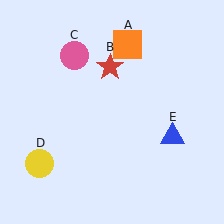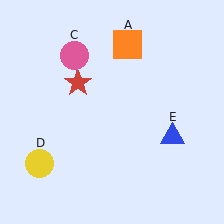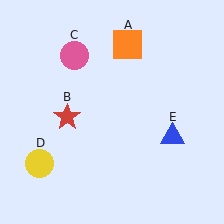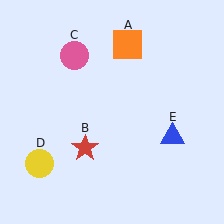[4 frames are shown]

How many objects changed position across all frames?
1 object changed position: red star (object B).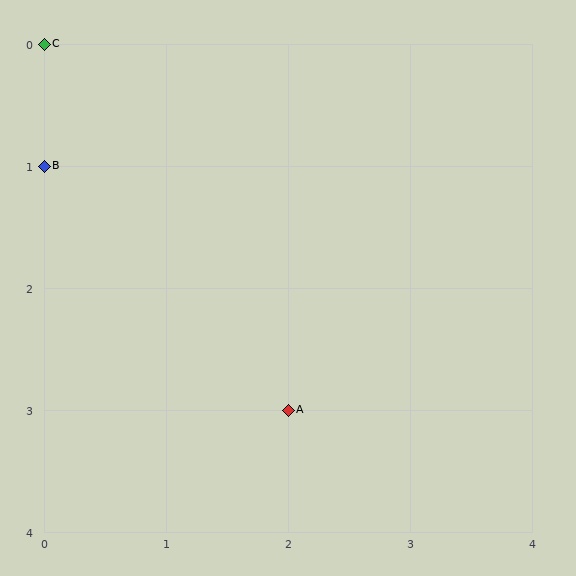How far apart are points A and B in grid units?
Points A and B are 2 columns and 2 rows apart (about 2.8 grid units diagonally).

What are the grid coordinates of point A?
Point A is at grid coordinates (2, 3).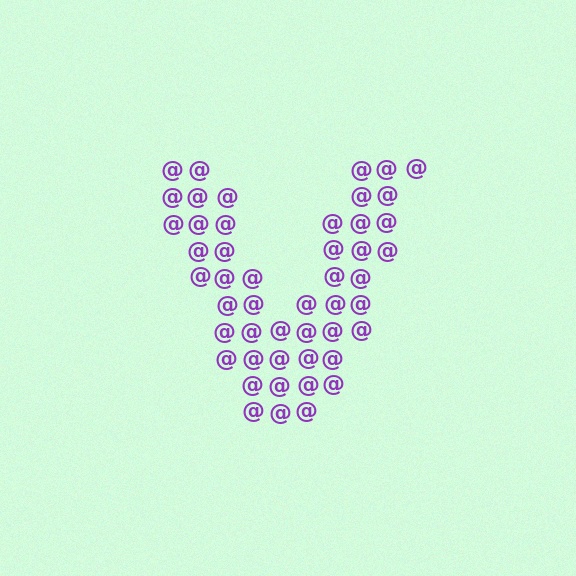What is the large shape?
The large shape is the letter V.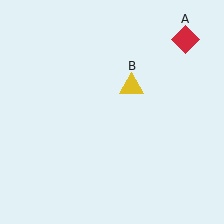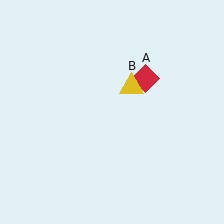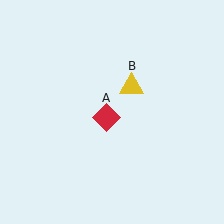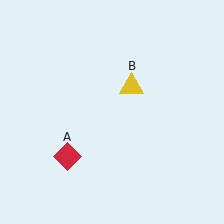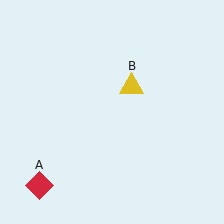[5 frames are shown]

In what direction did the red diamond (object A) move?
The red diamond (object A) moved down and to the left.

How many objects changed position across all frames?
1 object changed position: red diamond (object A).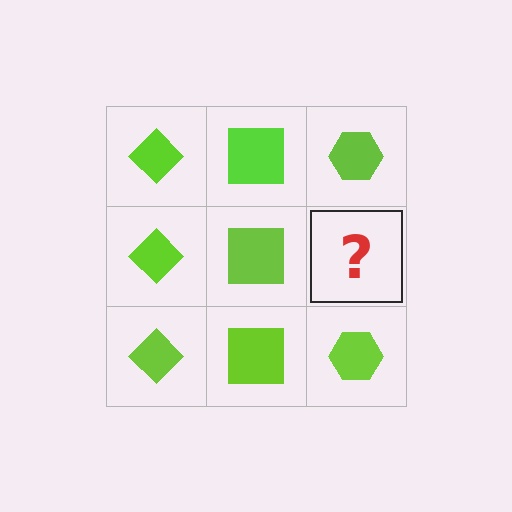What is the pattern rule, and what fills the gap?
The rule is that each column has a consistent shape. The gap should be filled with a lime hexagon.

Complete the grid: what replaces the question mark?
The question mark should be replaced with a lime hexagon.